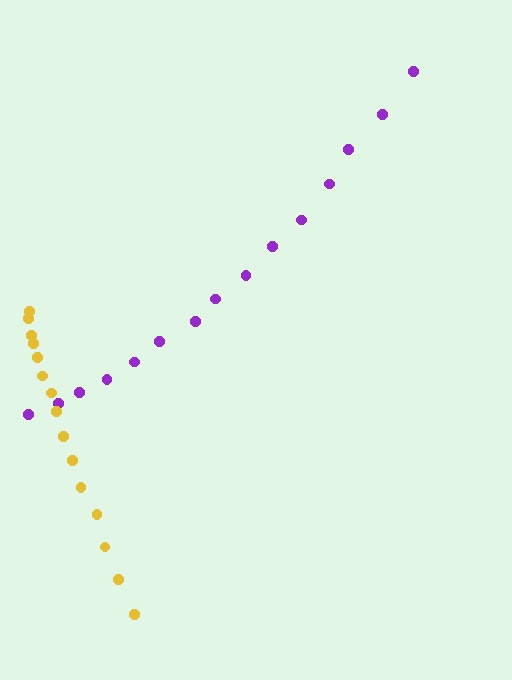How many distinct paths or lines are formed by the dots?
There are 2 distinct paths.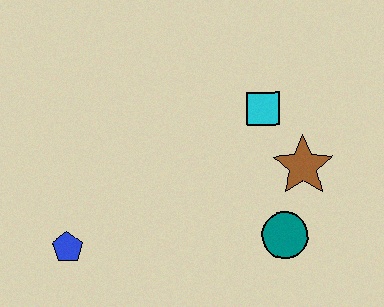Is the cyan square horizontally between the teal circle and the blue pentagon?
Yes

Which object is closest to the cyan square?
The brown star is closest to the cyan square.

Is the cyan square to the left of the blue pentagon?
No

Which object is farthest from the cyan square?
The blue pentagon is farthest from the cyan square.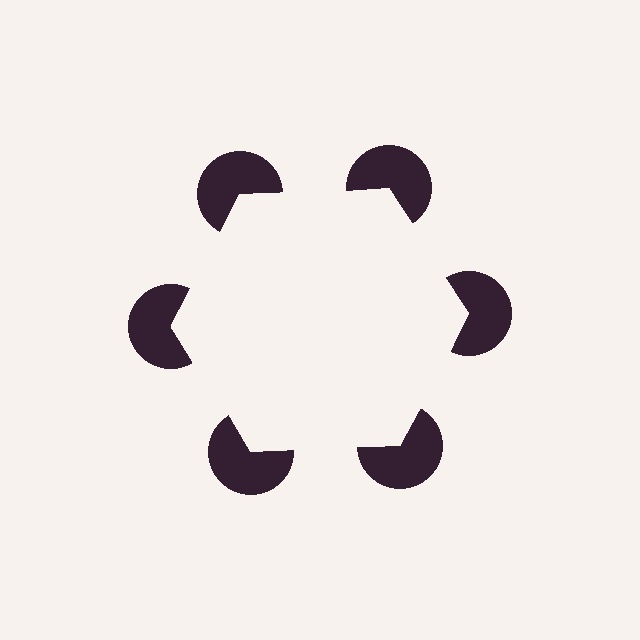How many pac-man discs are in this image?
There are 6 — one at each vertex of the illusory hexagon.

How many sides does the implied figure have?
6 sides.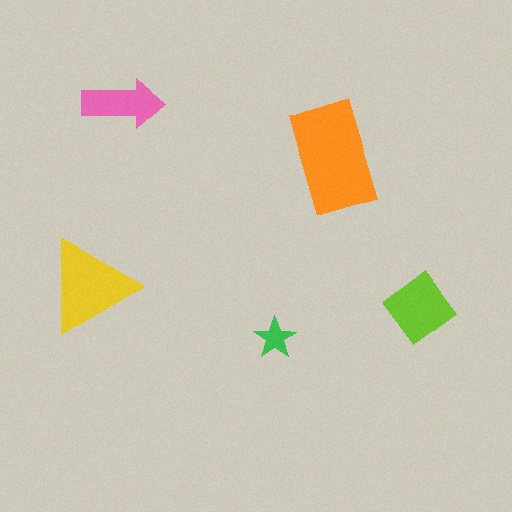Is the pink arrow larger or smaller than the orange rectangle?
Smaller.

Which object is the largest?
The orange rectangle.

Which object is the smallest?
The green star.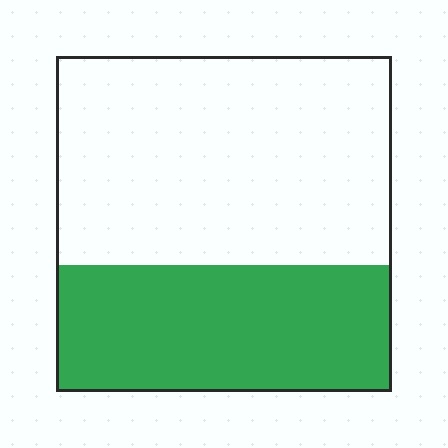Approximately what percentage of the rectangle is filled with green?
Approximately 40%.